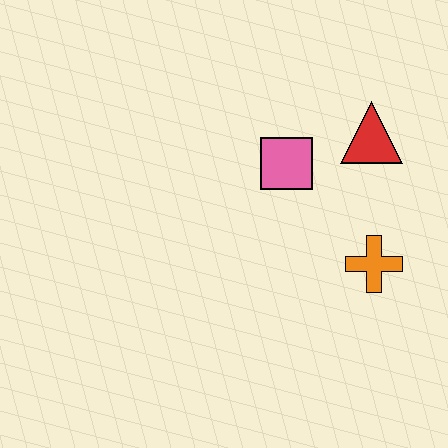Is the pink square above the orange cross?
Yes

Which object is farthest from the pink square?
The orange cross is farthest from the pink square.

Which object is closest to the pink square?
The red triangle is closest to the pink square.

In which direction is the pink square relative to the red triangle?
The pink square is to the left of the red triangle.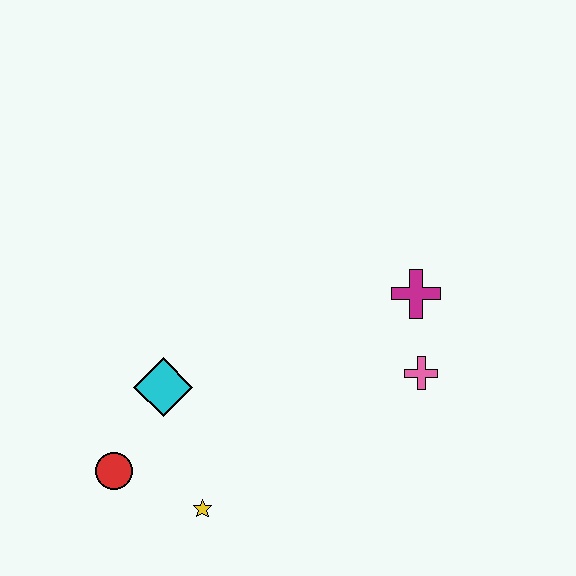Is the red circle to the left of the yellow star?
Yes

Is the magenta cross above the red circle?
Yes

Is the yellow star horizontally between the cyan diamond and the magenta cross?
Yes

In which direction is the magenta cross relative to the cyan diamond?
The magenta cross is to the right of the cyan diamond.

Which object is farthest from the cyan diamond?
The magenta cross is farthest from the cyan diamond.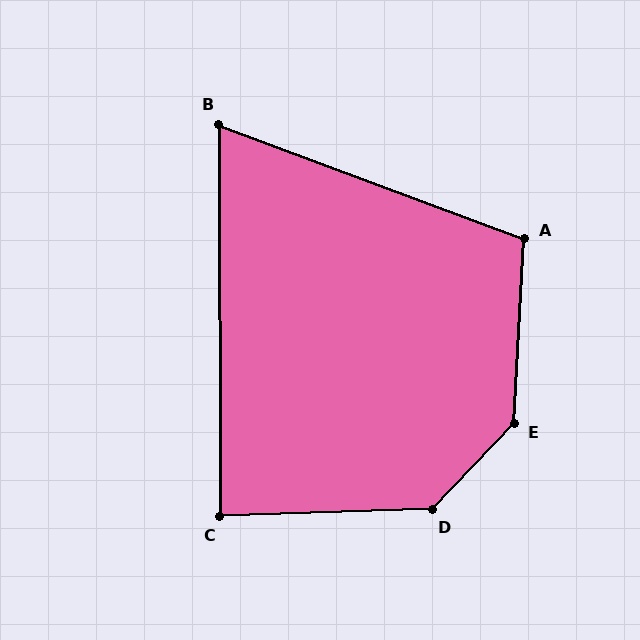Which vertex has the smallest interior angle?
B, at approximately 69 degrees.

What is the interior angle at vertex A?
Approximately 107 degrees (obtuse).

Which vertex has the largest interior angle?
E, at approximately 140 degrees.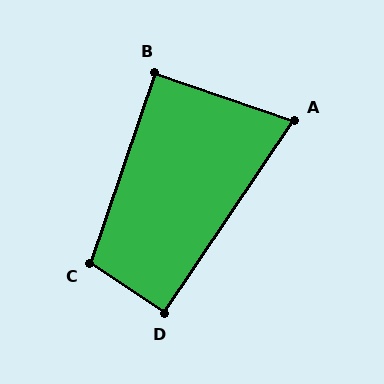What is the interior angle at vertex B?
Approximately 90 degrees (approximately right).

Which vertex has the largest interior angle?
C, at approximately 105 degrees.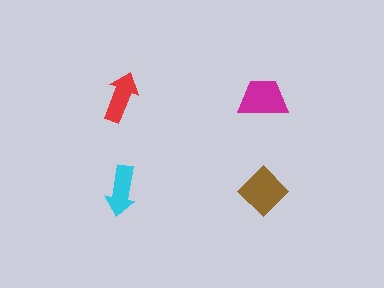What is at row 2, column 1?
A cyan arrow.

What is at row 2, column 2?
A brown diamond.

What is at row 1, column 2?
A magenta trapezoid.